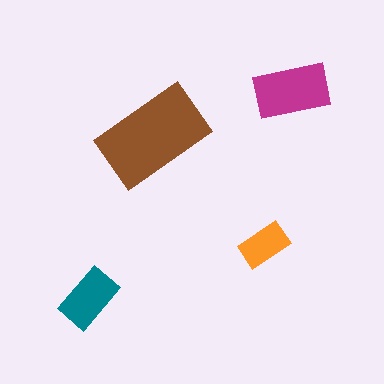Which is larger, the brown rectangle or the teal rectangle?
The brown one.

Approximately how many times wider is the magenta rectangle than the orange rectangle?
About 1.5 times wider.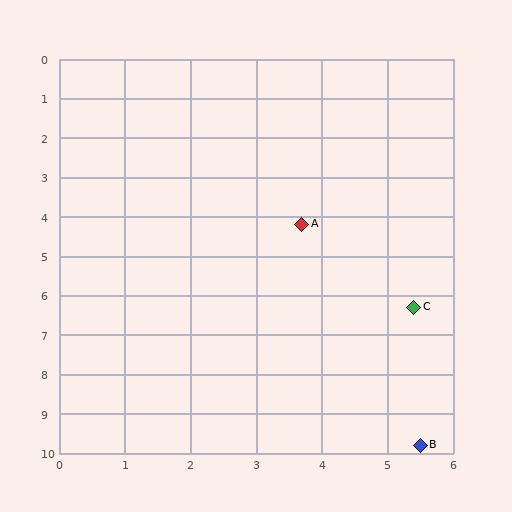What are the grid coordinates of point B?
Point B is at approximately (5.5, 9.8).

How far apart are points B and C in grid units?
Points B and C are about 3.5 grid units apart.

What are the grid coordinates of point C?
Point C is at approximately (5.4, 6.3).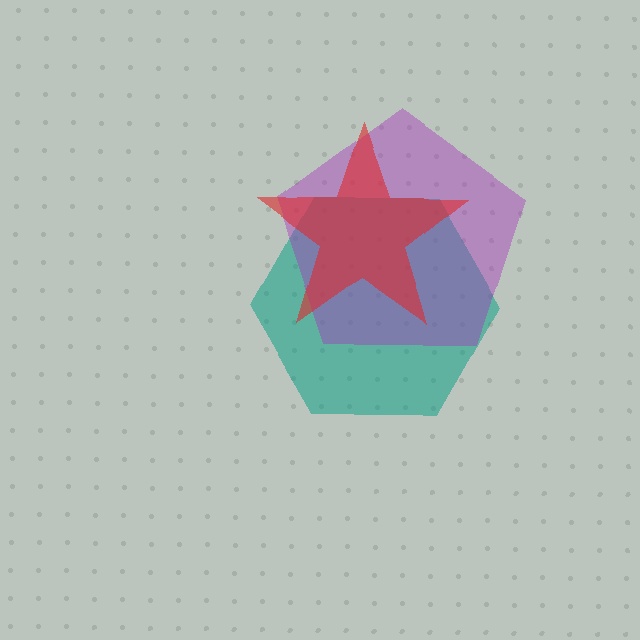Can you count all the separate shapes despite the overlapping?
Yes, there are 3 separate shapes.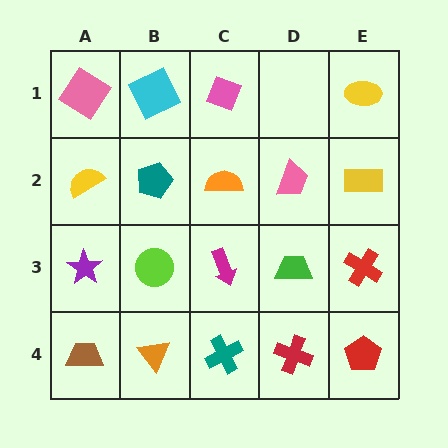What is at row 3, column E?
A red cross.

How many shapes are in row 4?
5 shapes.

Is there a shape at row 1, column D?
No, that cell is empty.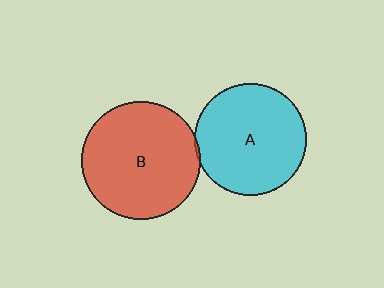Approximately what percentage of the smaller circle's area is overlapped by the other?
Approximately 5%.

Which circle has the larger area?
Circle B (red).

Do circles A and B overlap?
Yes.